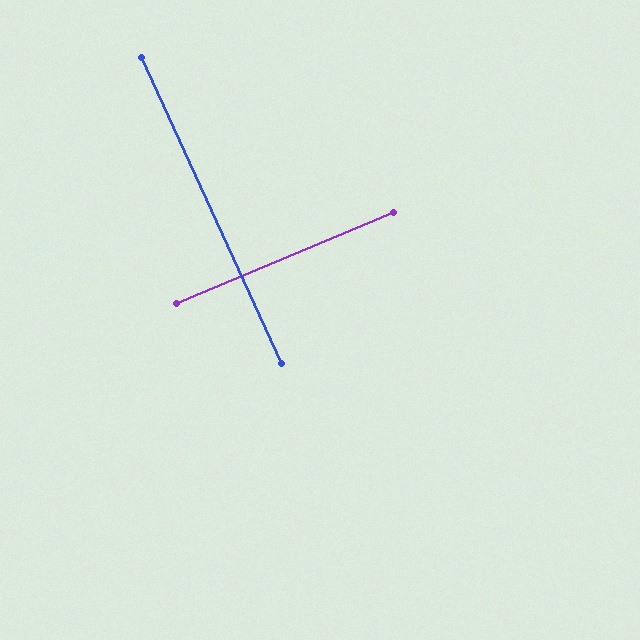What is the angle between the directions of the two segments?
Approximately 88 degrees.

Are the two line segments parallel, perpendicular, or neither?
Perpendicular — they meet at approximately 88°.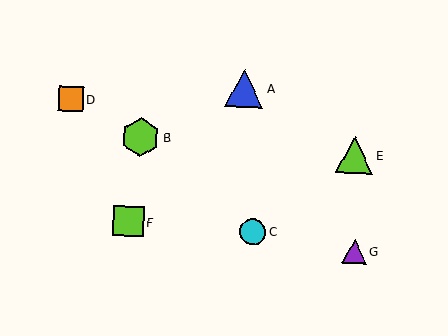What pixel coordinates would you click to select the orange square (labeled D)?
Click at (71, 99) to select the orange square D.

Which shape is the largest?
The lime hexagon (labeled B) is the largest.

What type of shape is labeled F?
Shape F is a lime square.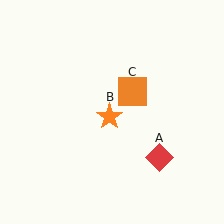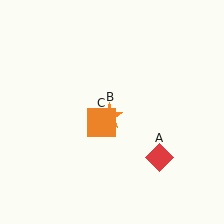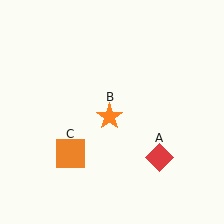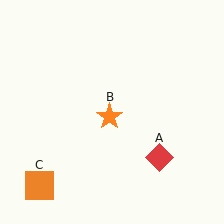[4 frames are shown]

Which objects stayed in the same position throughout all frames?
Red diamond (object A) and orange star (object B) remained stationary.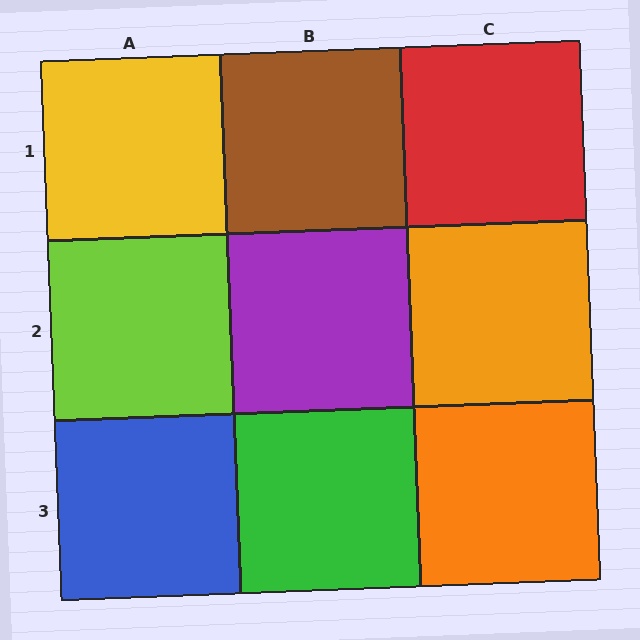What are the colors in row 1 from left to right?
Yellow, brown, red.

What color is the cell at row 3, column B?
Green.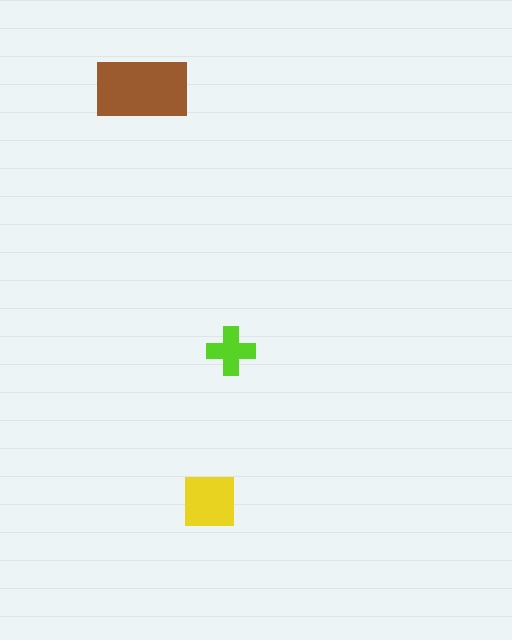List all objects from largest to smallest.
The brown rectangle, the yellow square, the lime cross.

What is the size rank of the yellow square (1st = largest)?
2nd.